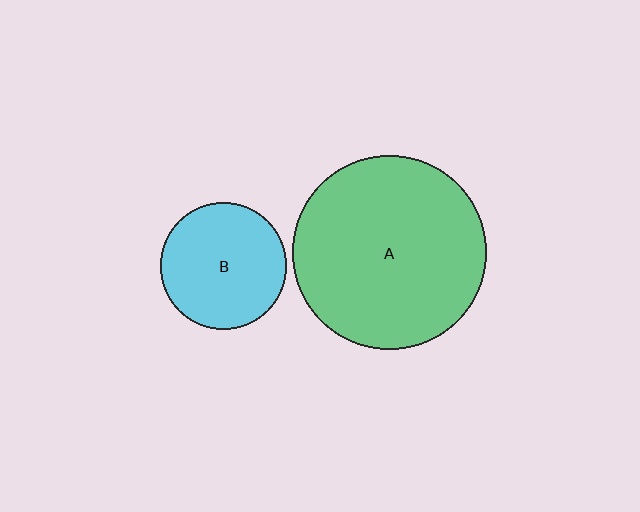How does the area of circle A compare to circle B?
Approximately 2.4 times.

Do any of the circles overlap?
No, none of the circles overlap.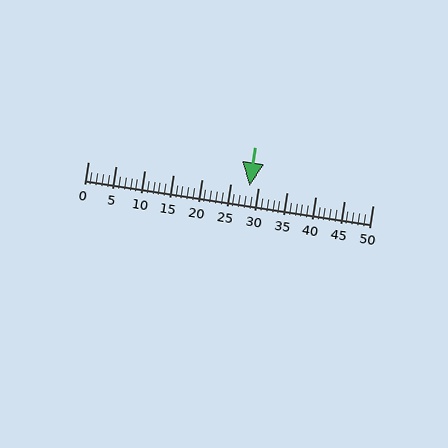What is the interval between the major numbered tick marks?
The major tick marks are spaced 5 units apart.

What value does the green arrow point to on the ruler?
The green arrow points to approximately 28.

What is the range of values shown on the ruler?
The ruler shows values from 0 to 50.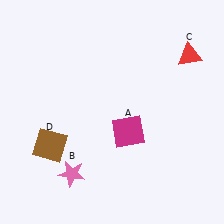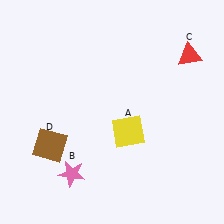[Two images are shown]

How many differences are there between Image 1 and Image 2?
There is 1 difference between the two images.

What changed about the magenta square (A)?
In Image 1, A is magenta. In Image 2, it changed to yellow.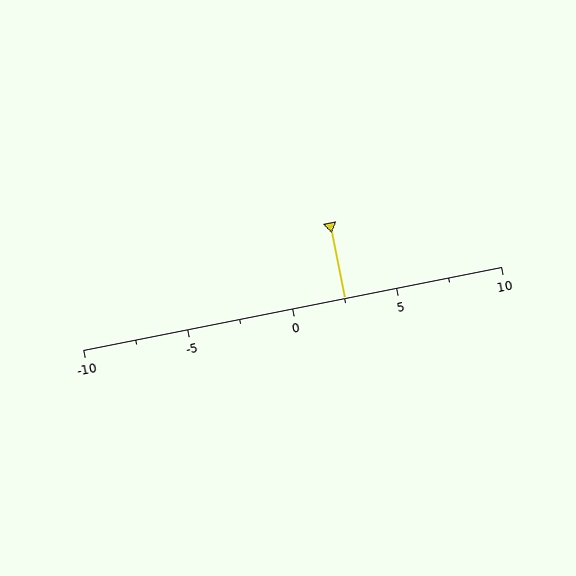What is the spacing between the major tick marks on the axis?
The major ticks are spaced 5 apart.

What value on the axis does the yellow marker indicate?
The marker indicates approximately 2.5.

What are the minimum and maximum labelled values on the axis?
The axis runs from -10 to 10.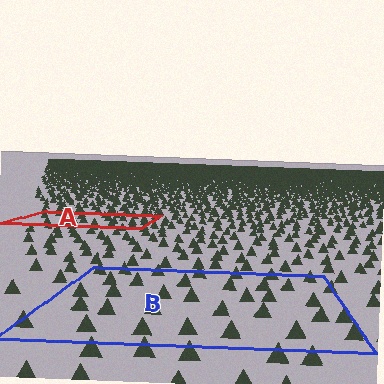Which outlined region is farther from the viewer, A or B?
Region A is farther from the viewer — the texture elements inside it appear smaller and more densely packed.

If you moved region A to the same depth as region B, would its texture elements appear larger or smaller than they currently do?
They would appear larger. At a closer depth, the same texture elements are projected at a bigger on-screen size.